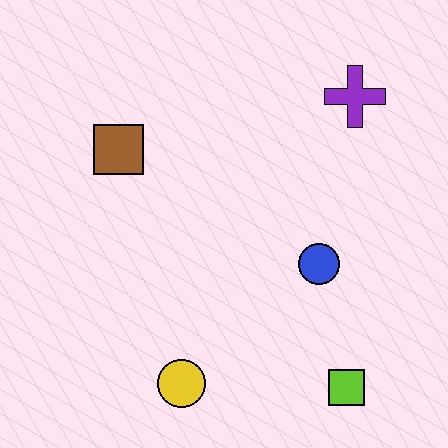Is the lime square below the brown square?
Yes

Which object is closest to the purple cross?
The blue circle is closest to the purple cross.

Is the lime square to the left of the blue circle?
No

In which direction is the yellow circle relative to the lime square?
The yellow circle is to the left of the lime square.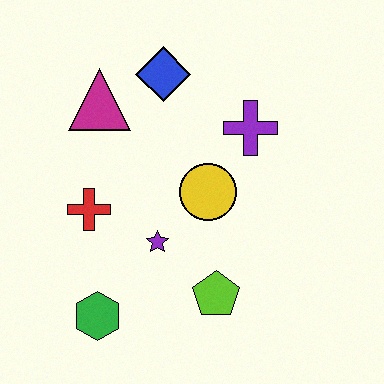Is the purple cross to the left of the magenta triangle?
No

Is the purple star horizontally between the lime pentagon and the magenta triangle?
Yes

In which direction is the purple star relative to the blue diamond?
The purple star is below the blue diamond.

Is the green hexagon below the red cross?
Yes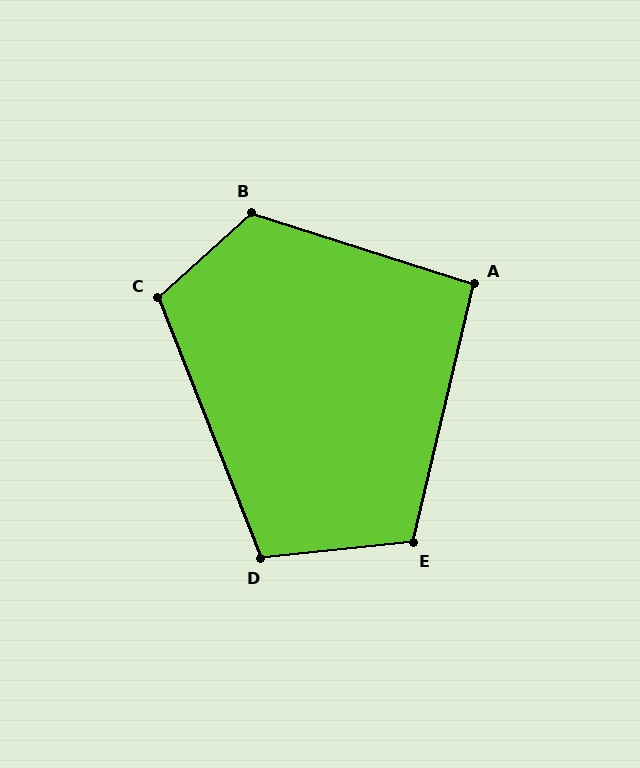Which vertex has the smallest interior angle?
A, at approximately 94 degrees.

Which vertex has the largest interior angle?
B, at approximately 121 degrees.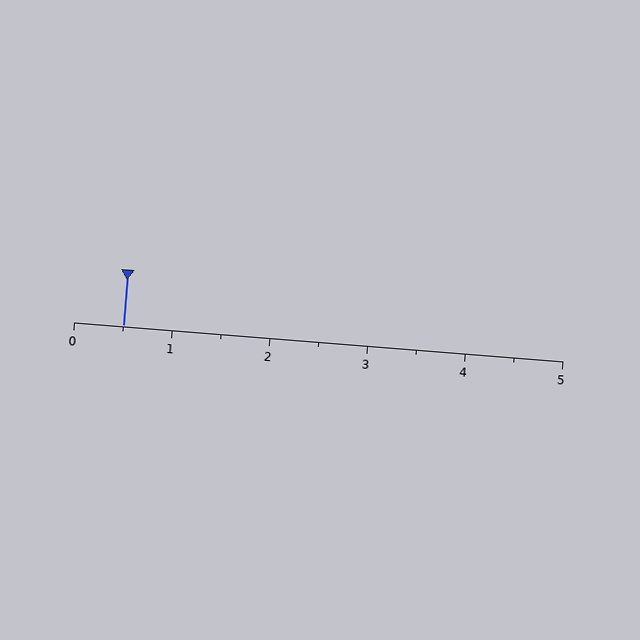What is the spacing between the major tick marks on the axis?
The major ticks are spaced 1 apart.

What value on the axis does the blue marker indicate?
The marker indicates approximately 0.5.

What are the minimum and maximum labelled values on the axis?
The axis runs from 0 to 5.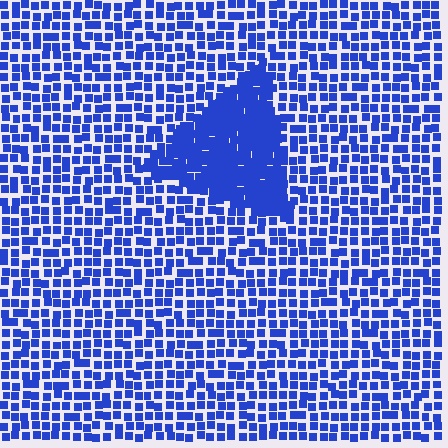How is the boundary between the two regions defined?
The boundary is defined by a change in element density (approximately 2.0x ratio). All elements are the same color, size, and shape.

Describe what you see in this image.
The image contains small blue elements arranged at two different densities. A triangle-shaped region is visible where the elements are more densely packed than the surrounding area.